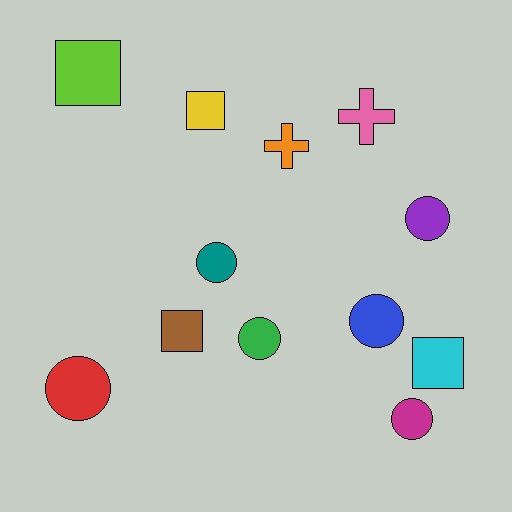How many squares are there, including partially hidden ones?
There are 4 squares.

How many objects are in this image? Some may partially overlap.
There are 12 objects.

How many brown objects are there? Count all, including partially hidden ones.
There is 1 brown object.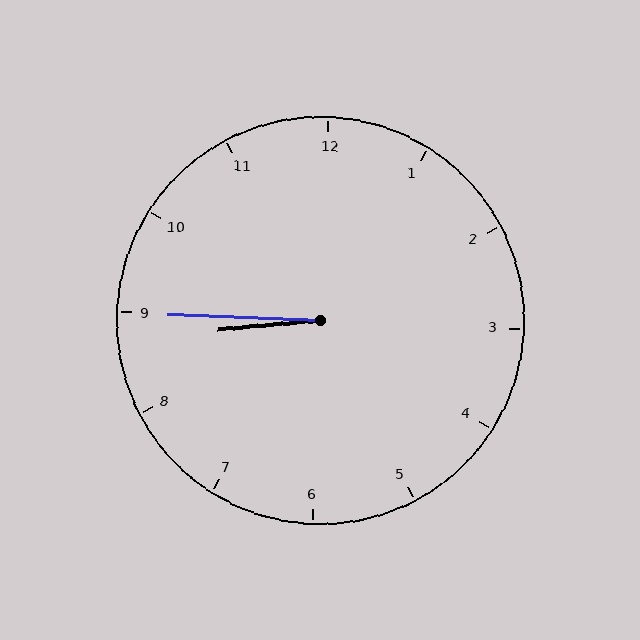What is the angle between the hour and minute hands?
Approximately 8 degrees.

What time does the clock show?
8:45.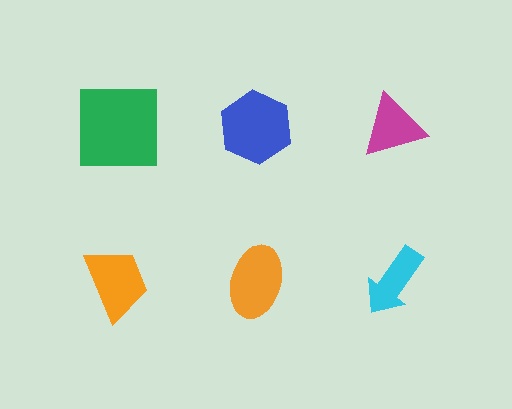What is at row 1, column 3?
A magenta triangle.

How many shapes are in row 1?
3 shapes.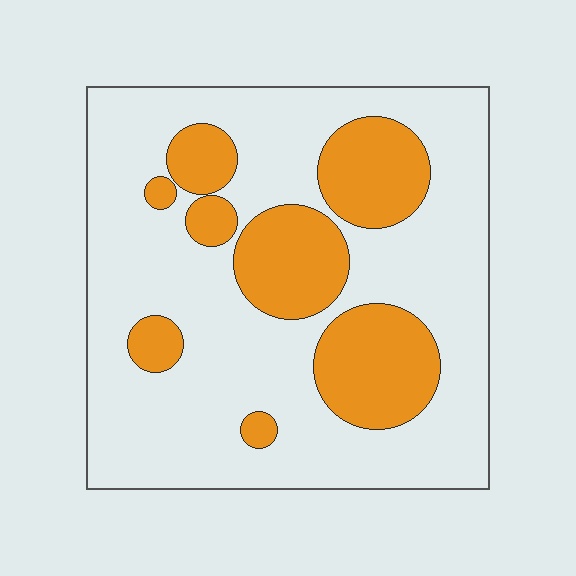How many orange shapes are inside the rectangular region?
8.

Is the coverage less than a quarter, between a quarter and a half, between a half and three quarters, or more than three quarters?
Between a quarter and a half.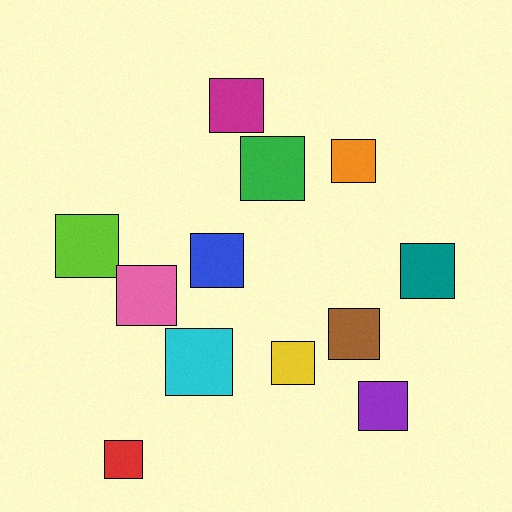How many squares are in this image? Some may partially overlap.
There are 12 squares.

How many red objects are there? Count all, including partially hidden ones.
There is 1 red object.